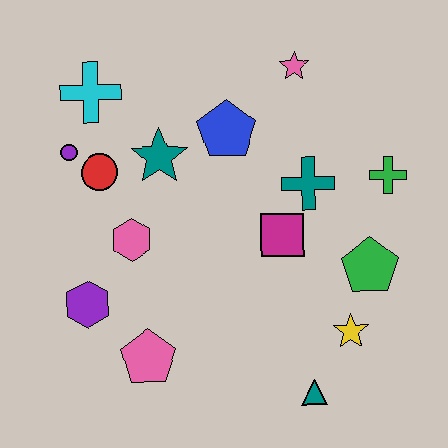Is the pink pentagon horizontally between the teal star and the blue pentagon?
No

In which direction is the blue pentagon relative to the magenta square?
The blue pentagon is above the magenta square.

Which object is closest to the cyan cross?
The purple circle is closest to the cyan cross.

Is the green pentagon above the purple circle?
No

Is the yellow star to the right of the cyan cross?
Yes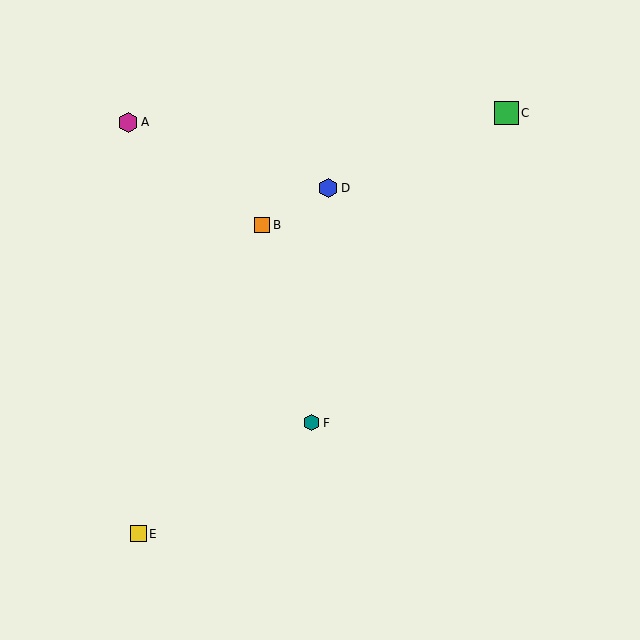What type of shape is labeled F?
Shape F is a teal hexagon.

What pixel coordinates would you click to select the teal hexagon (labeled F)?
Click at (312, 423) to select the teal hexagon F.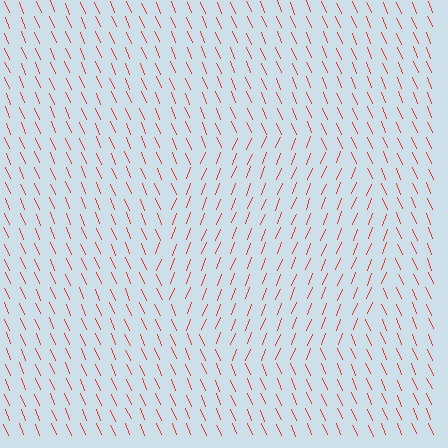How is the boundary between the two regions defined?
The boundary is defined purely by a change in line orientation (approximately 45 degrees difference). All lines are the same color and thickness.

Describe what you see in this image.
The image is filled with small red line segments. A circle region in the image has lines oriented differently from the surrounding lines, creating a visible texture boundary.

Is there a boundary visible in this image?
Yes, there is a texture boundary formed by a change in line orientation.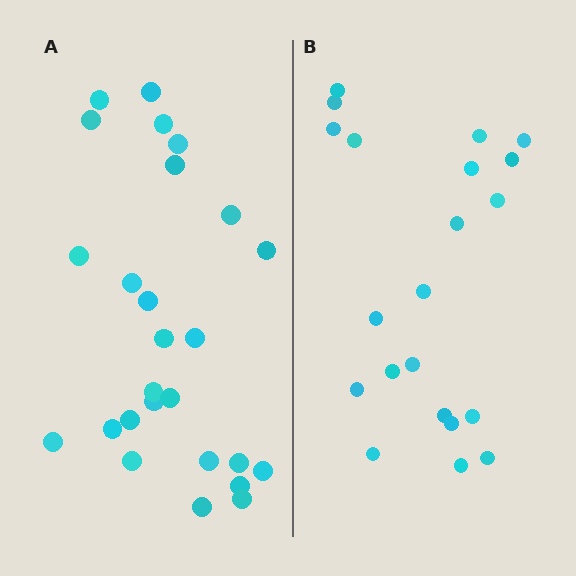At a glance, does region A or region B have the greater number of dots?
Region A (the left region) has more dots.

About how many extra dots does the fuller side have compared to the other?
Region A has about 5 more dots than region B.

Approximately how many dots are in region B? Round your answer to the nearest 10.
About 20 dots. (The exact count is 21, which rounds to 20.)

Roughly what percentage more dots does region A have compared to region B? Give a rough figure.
About 25% more.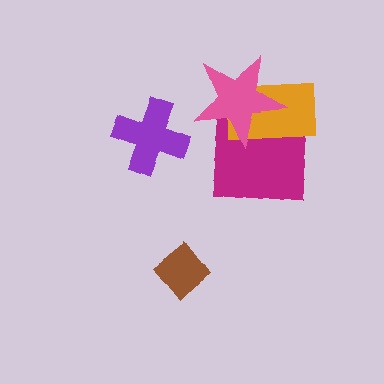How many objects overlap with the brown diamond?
0 objects overlap with the brown diamond.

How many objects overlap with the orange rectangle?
2 objects overlap with the orange rectangle.